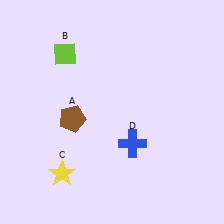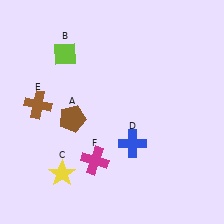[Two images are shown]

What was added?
A brown cross (E), a magenta cross (F) were added in Image 2.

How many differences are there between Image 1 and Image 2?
There are 2 differences between the two images.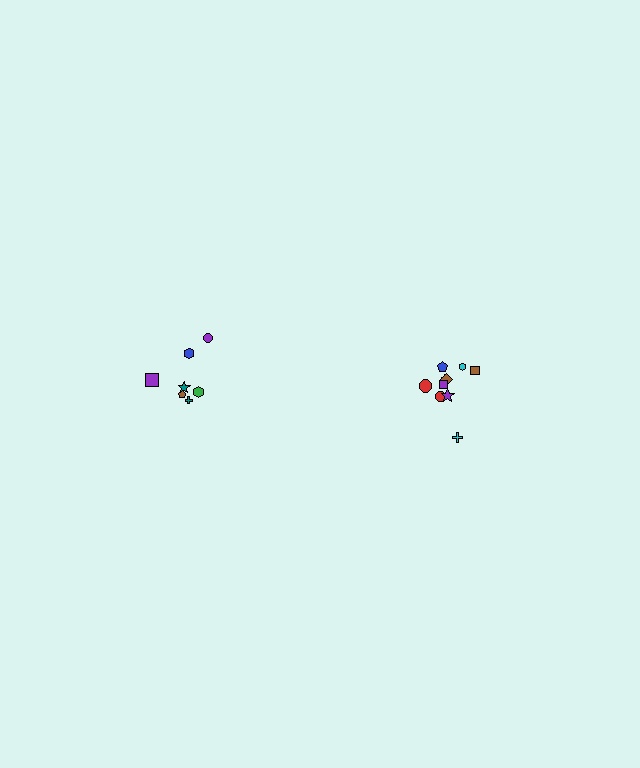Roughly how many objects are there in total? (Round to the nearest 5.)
Roughly 15 objects in total.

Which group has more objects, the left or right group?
The right group.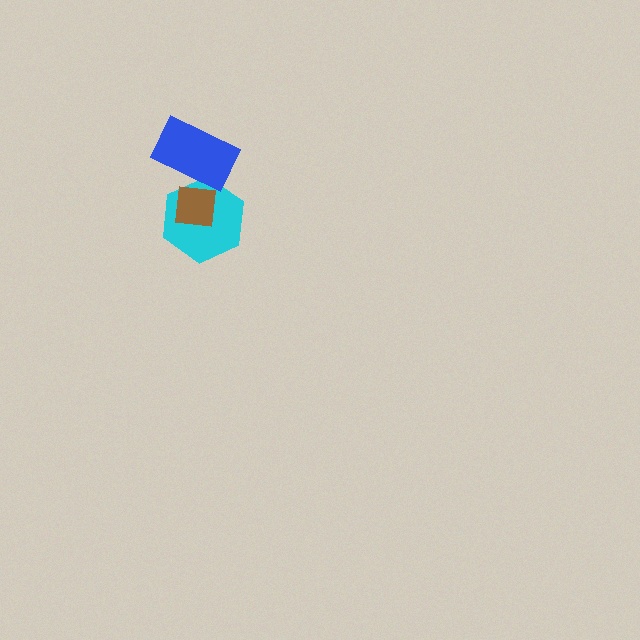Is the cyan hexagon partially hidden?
Yes, it is partially covered by another shape.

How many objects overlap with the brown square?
2 objects overlap with the brown square.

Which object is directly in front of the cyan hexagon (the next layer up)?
The blue rectangle is directly in front of the cyan hexagon.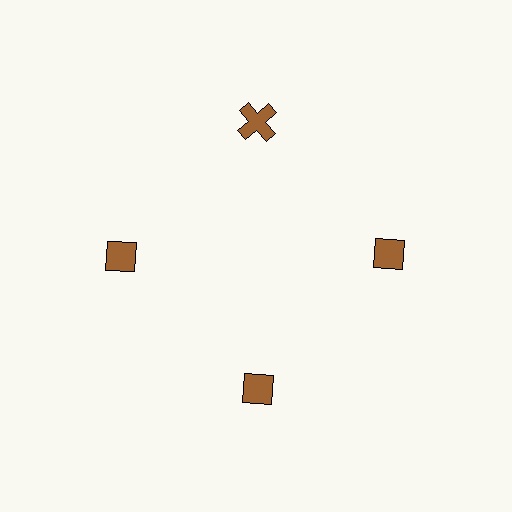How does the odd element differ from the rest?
It has a different shape: cross instead of diamond.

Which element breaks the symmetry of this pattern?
The brown cross at roughly the 12 o'clock position breaks the symmetry. All other shapes are brown diamonds.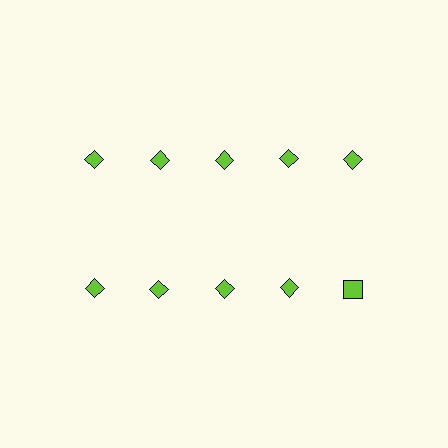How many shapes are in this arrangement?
There are 10 shapes arranged in a grid pattern.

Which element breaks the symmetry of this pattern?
The lime square in the second row, rightmost column breaks the symmetry. All other shapes are lime diamonds.